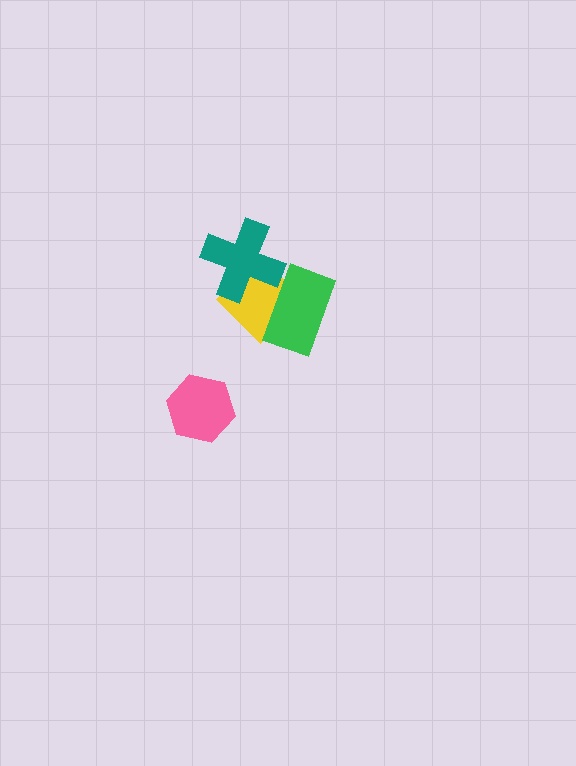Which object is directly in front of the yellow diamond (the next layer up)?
The green rectangle is directly in front of the yellow diamond.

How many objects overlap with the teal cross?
1 object overlaps with the teal cross.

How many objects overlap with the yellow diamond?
2 objects overlap with the yellow diamond.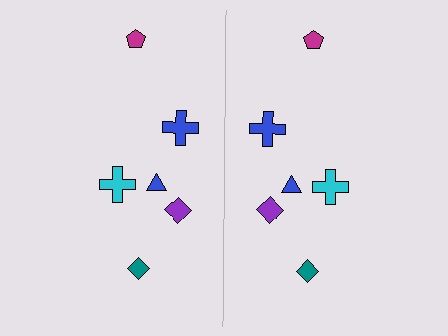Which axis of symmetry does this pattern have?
The pattern has a vertical axis of symmetry running through the center of the image.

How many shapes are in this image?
There are 12 shapes in this image.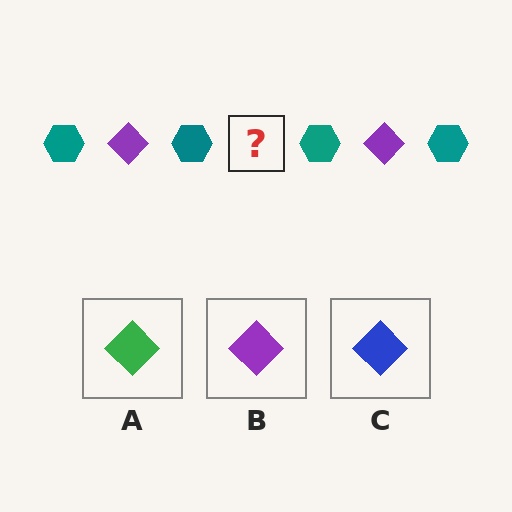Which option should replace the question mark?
Option B.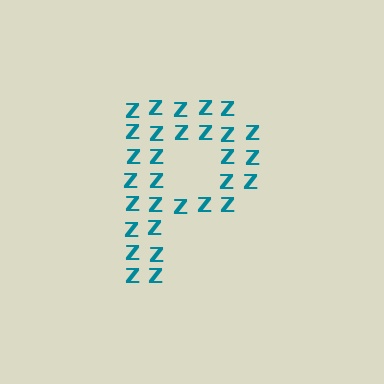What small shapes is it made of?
It is made of small letter Z's.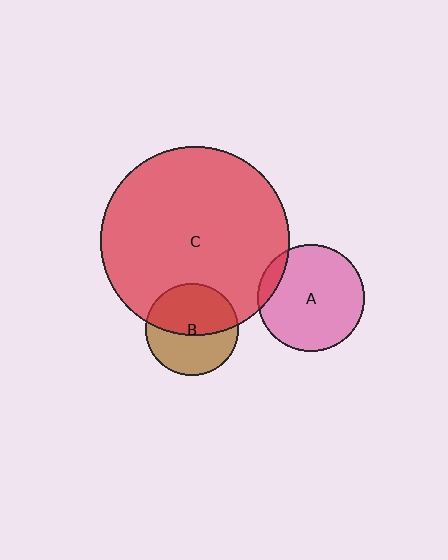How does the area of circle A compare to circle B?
Approximately 1.3 times.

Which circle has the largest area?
Circle C (red).